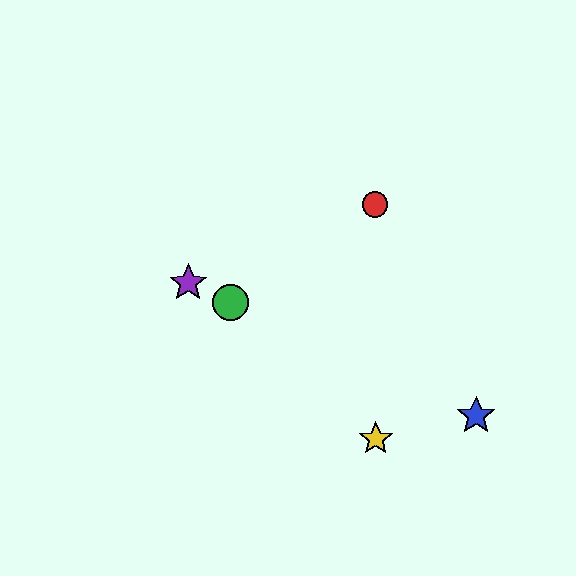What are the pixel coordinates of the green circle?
The green circle is at (231, 302).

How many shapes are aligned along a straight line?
3 shapes (the blue star, the green circle, the purple star) are aligned along a straight line.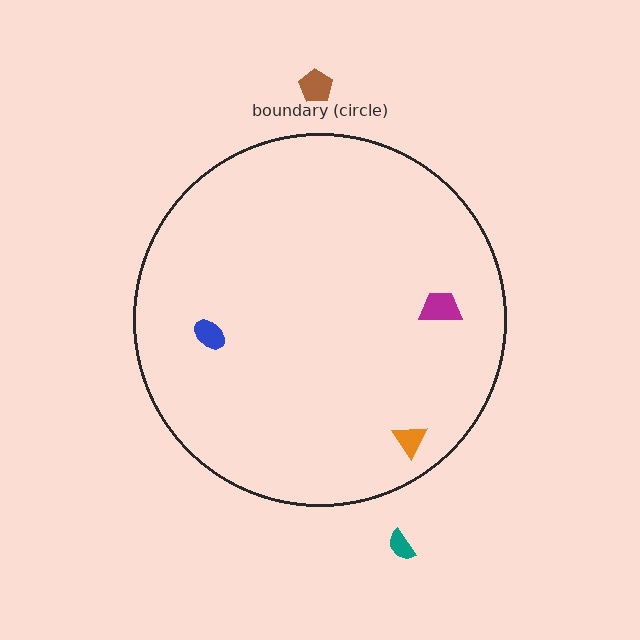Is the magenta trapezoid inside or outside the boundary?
Inside.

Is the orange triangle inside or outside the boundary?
Inside.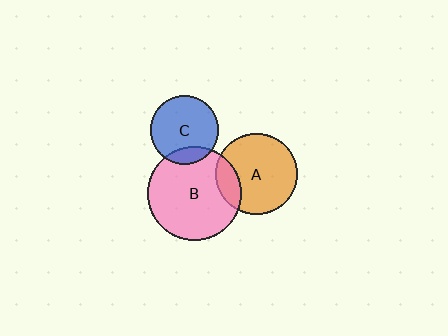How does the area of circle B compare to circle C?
Approximately 1.9 times.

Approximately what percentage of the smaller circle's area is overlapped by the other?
Approximately 15%.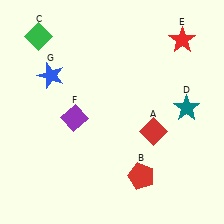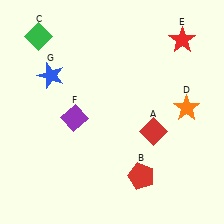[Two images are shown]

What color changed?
The star (D) changed from teal in Image 1 to orange in Image 2.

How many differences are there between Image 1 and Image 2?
There is 1 difference between the two images.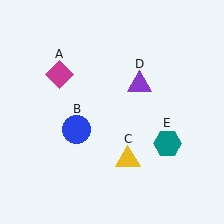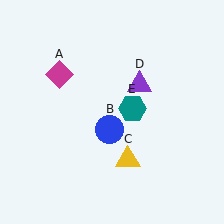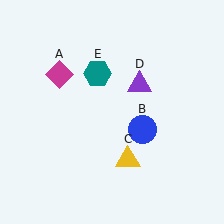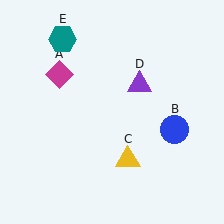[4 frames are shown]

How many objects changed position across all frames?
2 objects changed position: blue circle (object B), teal hexagon (object E).